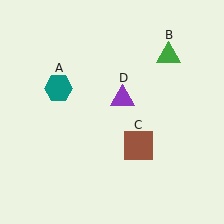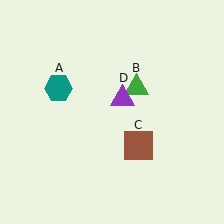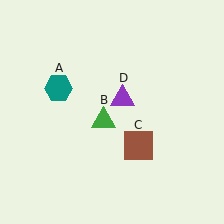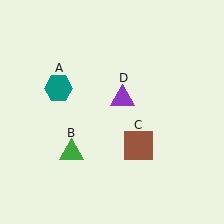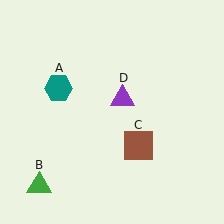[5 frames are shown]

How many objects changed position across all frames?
1 object changed position: green triangle (object B).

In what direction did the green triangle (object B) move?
The green triangle (object B) moved down and to the left.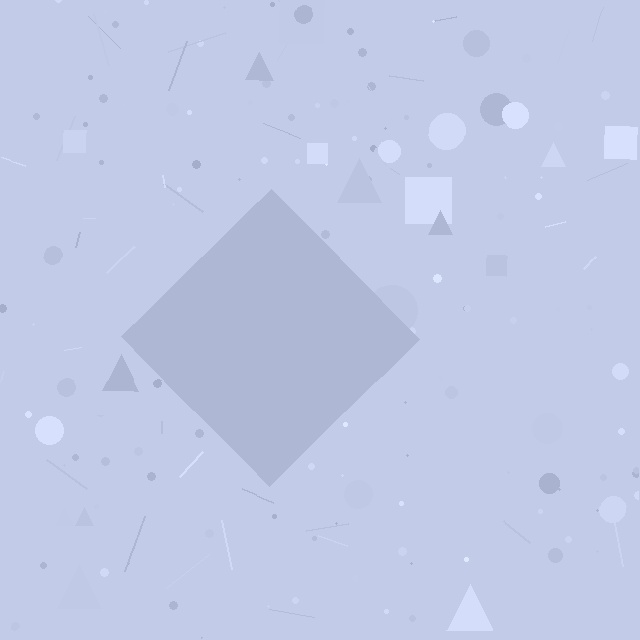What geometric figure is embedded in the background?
A diamond is embedded in the background.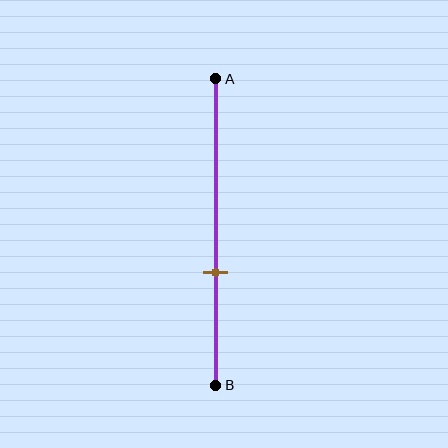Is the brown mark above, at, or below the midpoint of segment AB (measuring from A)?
The brown mark is below the midpoint of segment AB.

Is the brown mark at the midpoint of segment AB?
No, the mark is at about 65% from A, not at the 50% midpoint.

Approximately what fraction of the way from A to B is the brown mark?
The brown mark is approximately 65% of the way from A to B.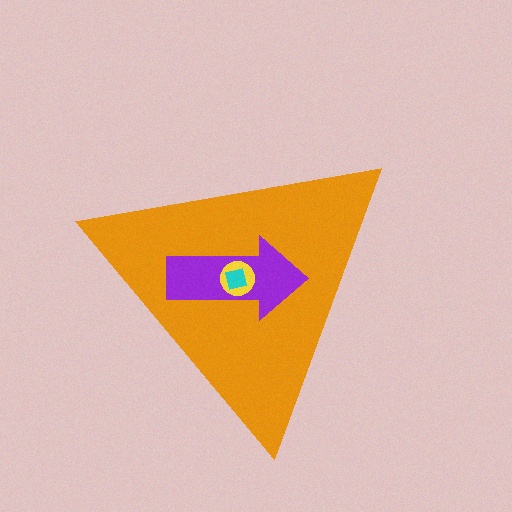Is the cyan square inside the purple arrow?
Yes.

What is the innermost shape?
The cyan square.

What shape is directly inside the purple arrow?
The yellow circle.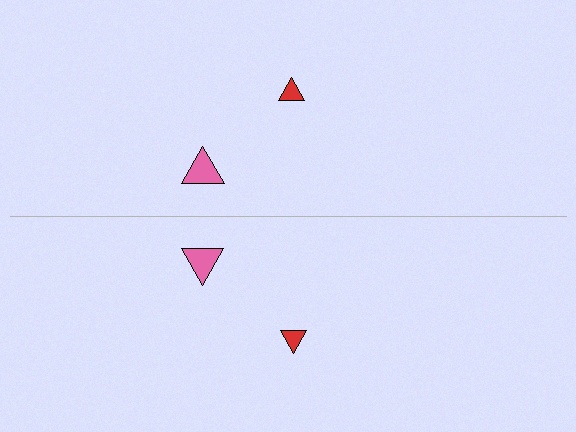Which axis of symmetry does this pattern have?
The pattern has a horizontal axis of symmetry running through the center of the image.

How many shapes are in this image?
There are 4 shapes in this image.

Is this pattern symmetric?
Yes, this pattern has bilateral (reflection) symmetry.